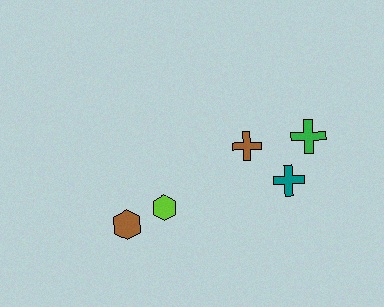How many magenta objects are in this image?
There are no magenta objects.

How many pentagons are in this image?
There are no pentagons.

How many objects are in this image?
There are 5 objects.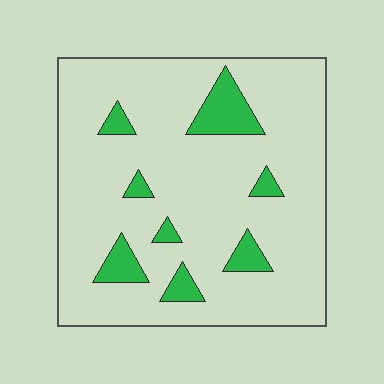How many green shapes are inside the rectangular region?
8.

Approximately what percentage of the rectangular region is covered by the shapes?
Approximately 10%.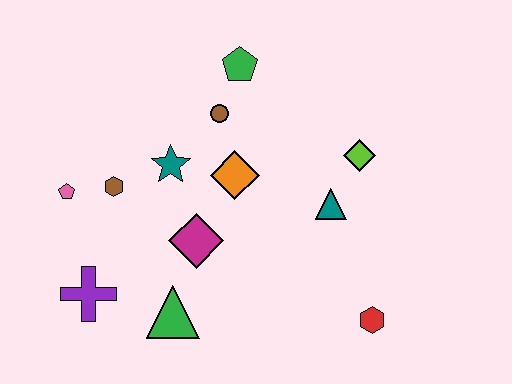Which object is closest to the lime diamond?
The teal triangle is closest to the lime diamond.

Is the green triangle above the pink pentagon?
No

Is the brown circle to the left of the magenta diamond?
No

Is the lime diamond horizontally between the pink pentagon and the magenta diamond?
No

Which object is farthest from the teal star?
The red hexagon is farthest from the teal star.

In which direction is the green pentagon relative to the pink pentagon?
The green pentagon is to the right of the pink pentagon.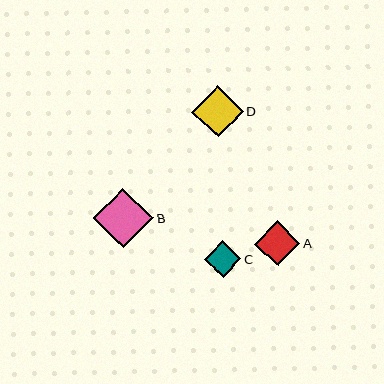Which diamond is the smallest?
Diamond C is the smallest with a size of approximately 37 pixels.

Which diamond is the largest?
Diamond B is the largest with a size of approximately 60 pixels.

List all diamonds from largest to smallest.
From largest to smallest: B, D, A, C.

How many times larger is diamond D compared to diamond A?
Diamond D is approximately 1.2 times the size of diamond A.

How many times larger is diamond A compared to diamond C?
Diamond A is approximately 1.2 times the size of diamond C.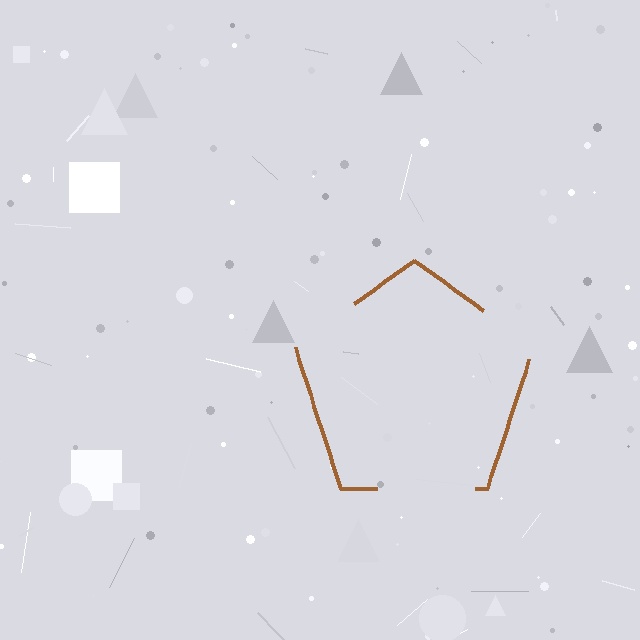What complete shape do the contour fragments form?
The contour fragments form a pentagon.